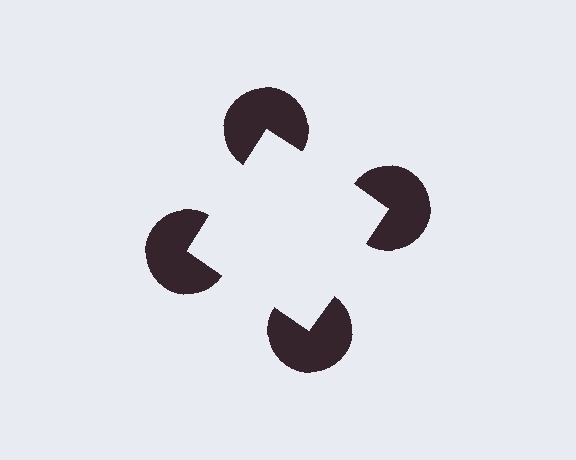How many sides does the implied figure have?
4 sides.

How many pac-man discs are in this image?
There are 4 — one at each vertex of the illusory square.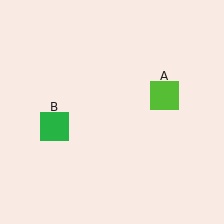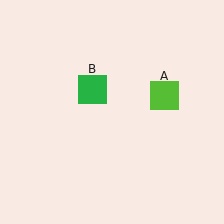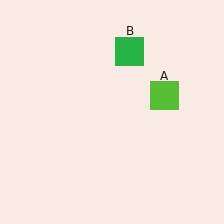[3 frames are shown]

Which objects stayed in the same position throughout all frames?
Lime square (object A) remained stationary.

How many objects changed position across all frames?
1 object changed position: green square (object B).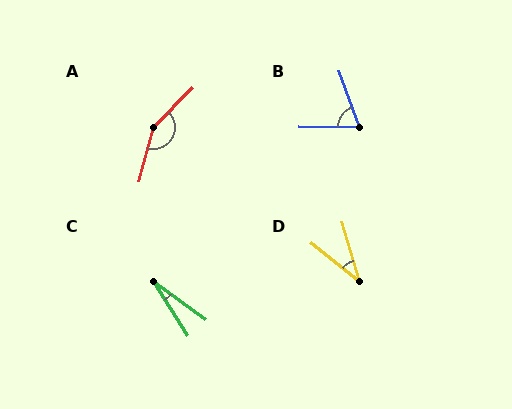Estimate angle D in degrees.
Approximately 35 degrees.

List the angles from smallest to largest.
C (21°), D (35°), B (69°), A (150°).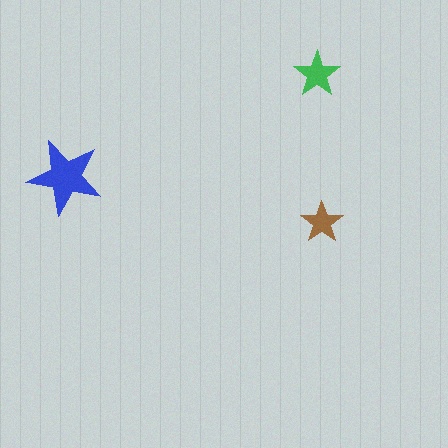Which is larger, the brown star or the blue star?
The blue one.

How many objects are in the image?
There are 3 objects in the image.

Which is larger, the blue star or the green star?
The blue one.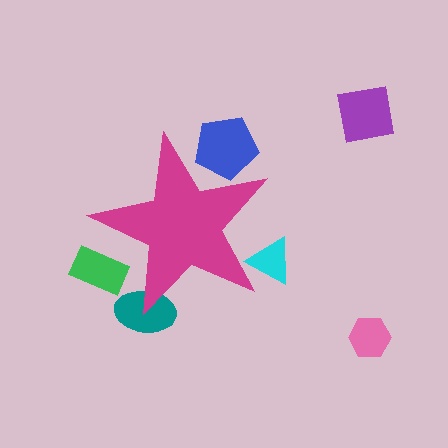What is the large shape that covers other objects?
A magenta star.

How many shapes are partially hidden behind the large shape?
4 shapes are partially hidden.